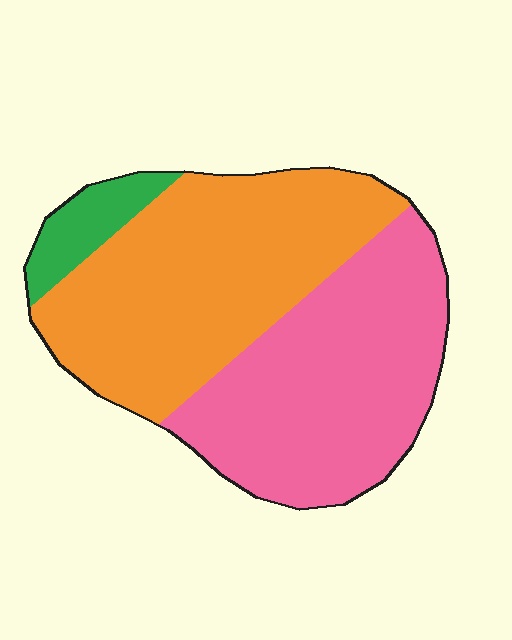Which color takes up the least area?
Green, at roughly 5%.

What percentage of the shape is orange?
Orange takes up about one half (1/2) of the shape.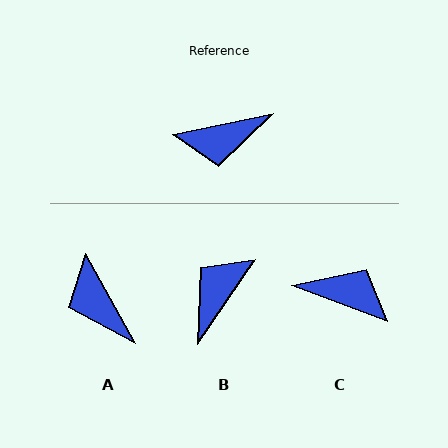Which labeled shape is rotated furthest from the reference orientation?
C, about 148 degrees away.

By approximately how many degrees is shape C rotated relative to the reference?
Approximately 148 degrees counter-clockwise.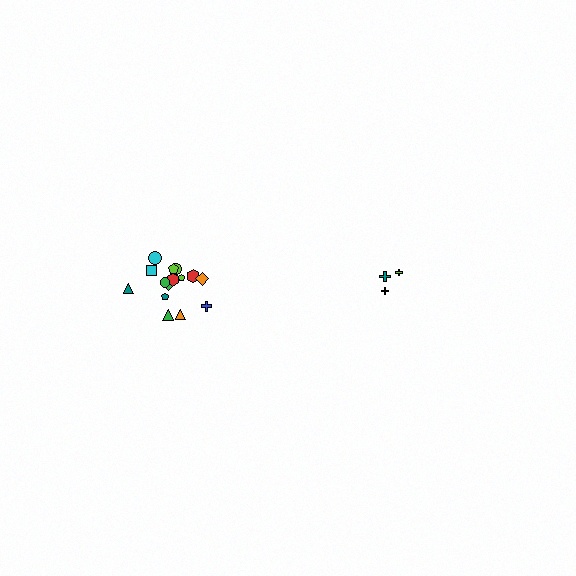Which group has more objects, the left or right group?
The left group.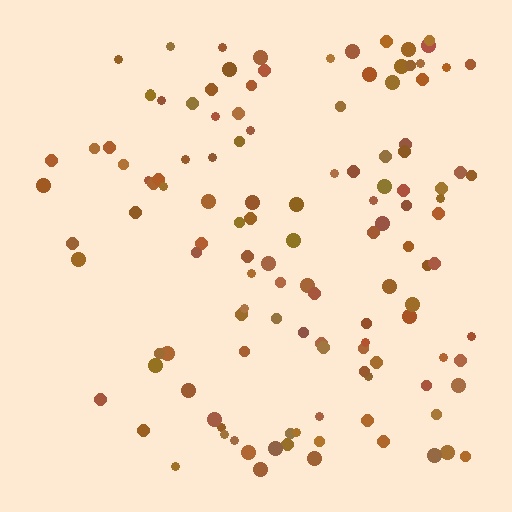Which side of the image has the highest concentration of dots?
The right.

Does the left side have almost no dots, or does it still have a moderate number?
Still a moderate number, just noticeably fewer than the right.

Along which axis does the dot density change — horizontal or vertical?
Horizontal.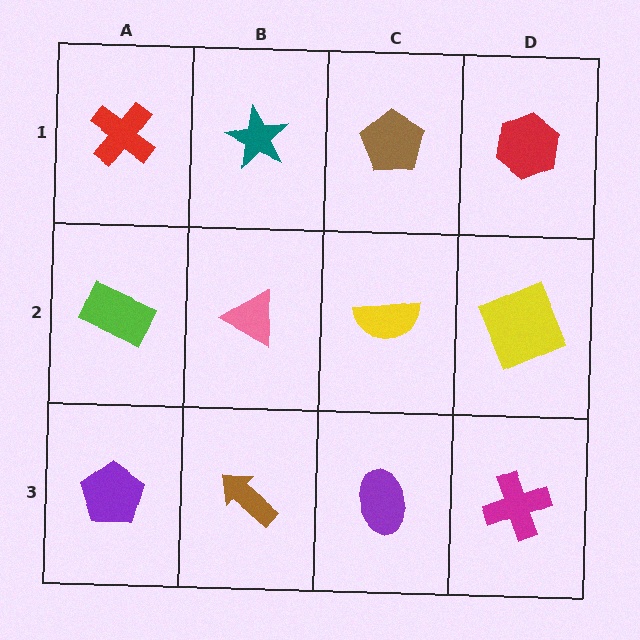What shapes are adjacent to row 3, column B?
A pink triangle (row 2, column B), a purple pentagon (row 3, column A), a purple ellipse (row 3, column C).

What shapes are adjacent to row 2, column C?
A brown pentagon (row 1, column C), a purple ellipse (row 3, column C), a pink triangle (row 2, column B), a yellow square (row 2, column D).